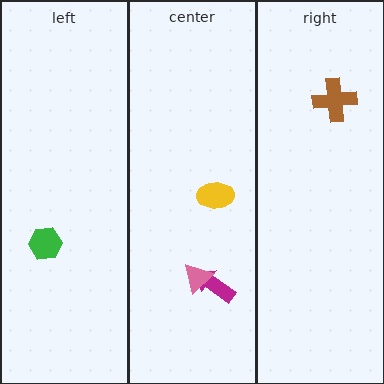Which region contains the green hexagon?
The left region.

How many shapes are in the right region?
1.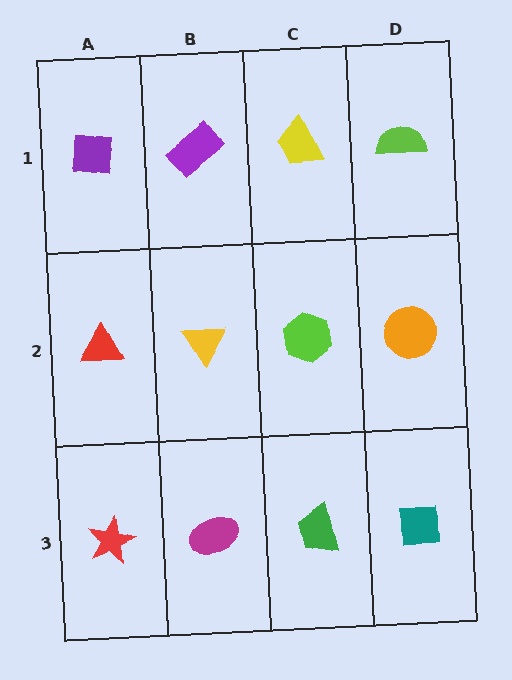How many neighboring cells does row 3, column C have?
3.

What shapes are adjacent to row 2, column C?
A yellow trapezoid (row 1, column C), a green trapezoid (row 3, column C), a yellow triangle (row 2, column B), an orange circle (row 2, column D).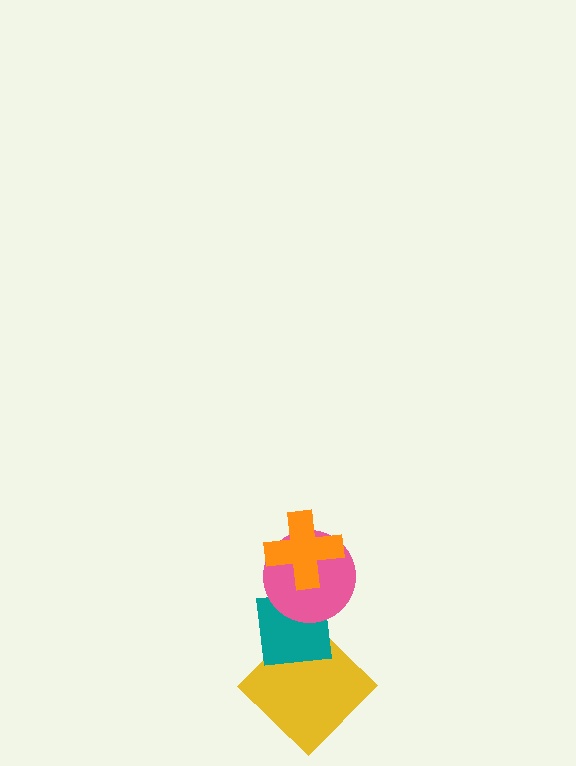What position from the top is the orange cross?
The orange cross is 1st from the top.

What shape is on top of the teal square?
The pink circle is on top of the teal square.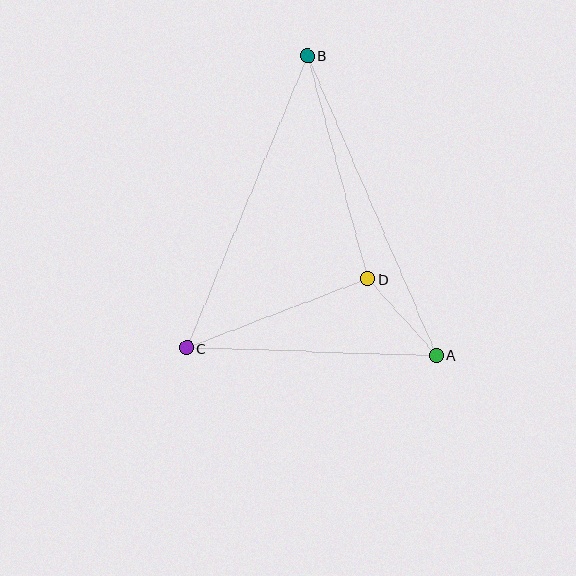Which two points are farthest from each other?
Points A and B are farthest from each other.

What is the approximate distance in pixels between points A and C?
The distance between A and C is approximately 250 pixels.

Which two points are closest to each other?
Points A and D are closest to each other.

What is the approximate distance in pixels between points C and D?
The distance between C and D is approximately 195 pixels.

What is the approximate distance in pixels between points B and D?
The distance between B and D is approximately 231 pixels.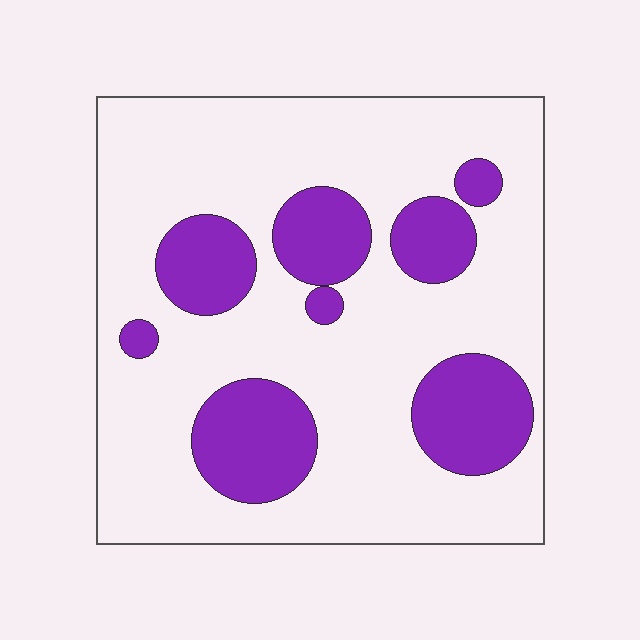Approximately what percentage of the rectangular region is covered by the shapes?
Approximately 25%.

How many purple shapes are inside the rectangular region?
8.